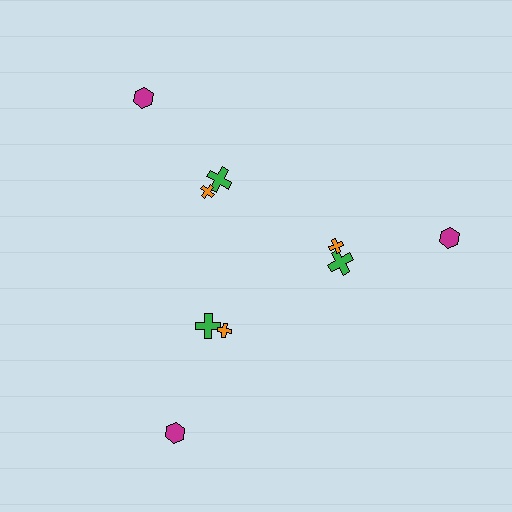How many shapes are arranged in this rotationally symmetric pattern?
There are 9 shapes, arranged in 3 groups of 3.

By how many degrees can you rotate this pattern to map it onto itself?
The pattern maps onto itself every 120 degrees of rotation.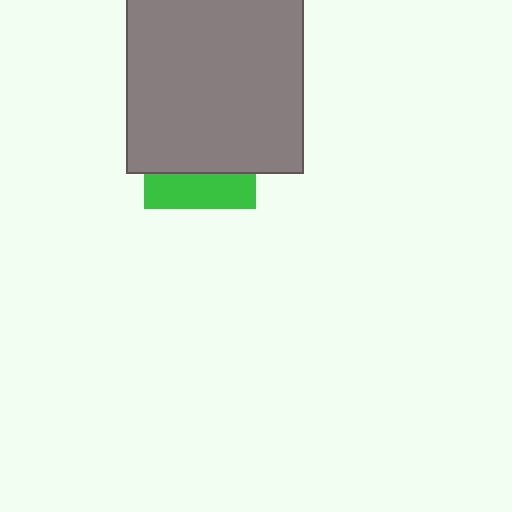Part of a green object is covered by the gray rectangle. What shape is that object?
It is a square.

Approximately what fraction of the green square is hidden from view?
Roughly 68% of the green square is hidden behind the gray rectangle.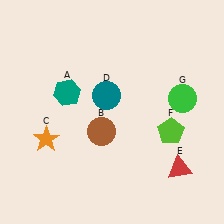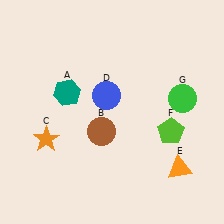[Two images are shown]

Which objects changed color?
D changed from teal to blue. E changed from red to orange.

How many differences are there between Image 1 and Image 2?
There are 2 differences between the two images.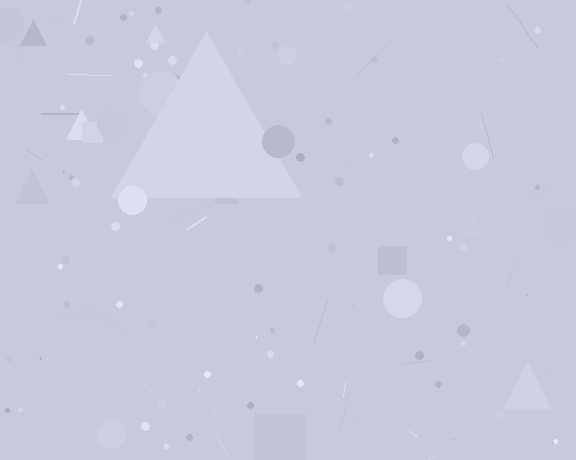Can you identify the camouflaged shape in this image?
The camouflaged shape is a triangle.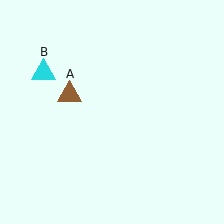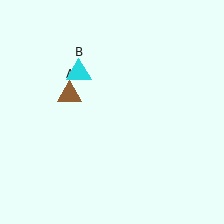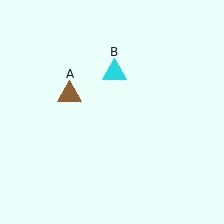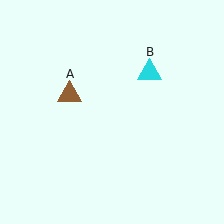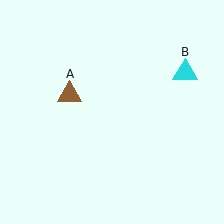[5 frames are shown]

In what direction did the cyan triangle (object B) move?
The cyan triangle (object B) moved right.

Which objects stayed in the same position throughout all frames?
Brown triangle (object A) remained stationary.